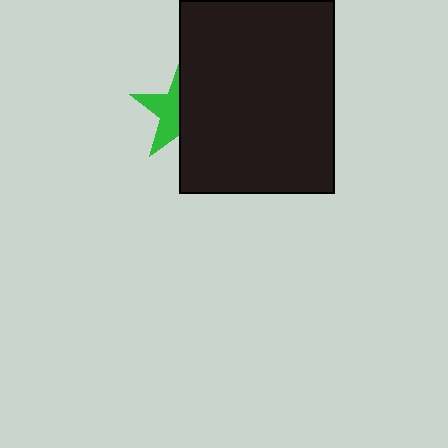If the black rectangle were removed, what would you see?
You would see the complete green star.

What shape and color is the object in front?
The object in front is a black rectangle.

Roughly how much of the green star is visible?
About half of it is visible (roughly 46%).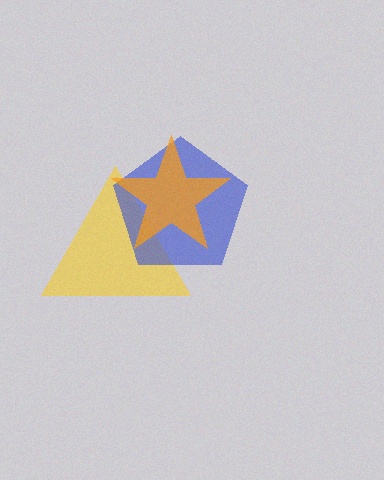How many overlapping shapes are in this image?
There are 3 overlapping shapes in the image.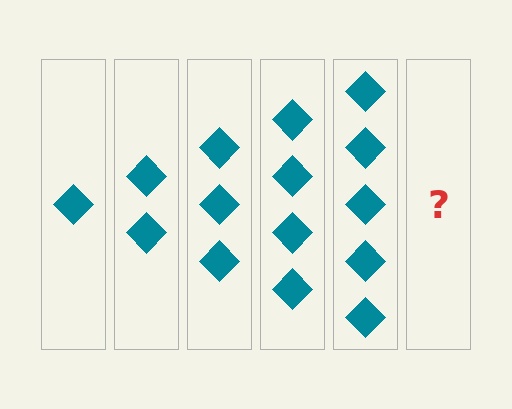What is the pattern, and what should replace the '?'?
The pattern is that each step adds one more diamond. The '?' should be 6 diamonds.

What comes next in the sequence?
The next element should be 6 diamonds.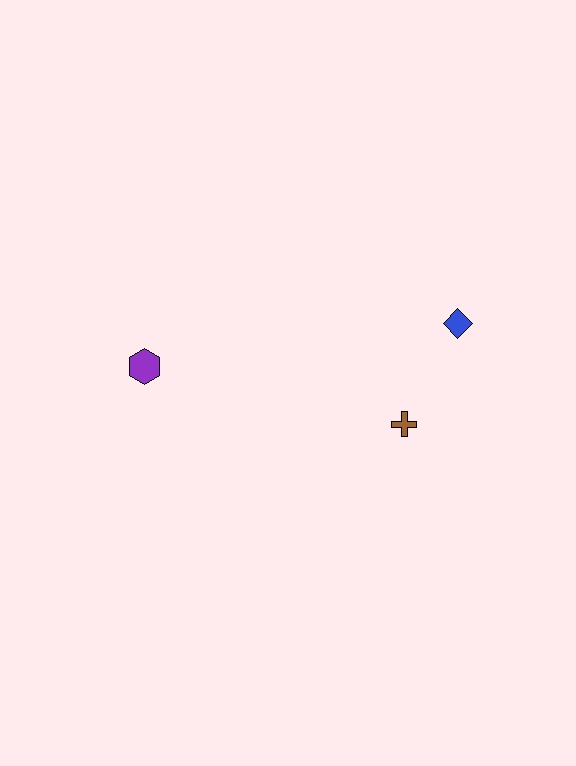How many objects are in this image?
There are 3 objects.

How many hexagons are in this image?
There is 1 hexagon.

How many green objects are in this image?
There are no green objects.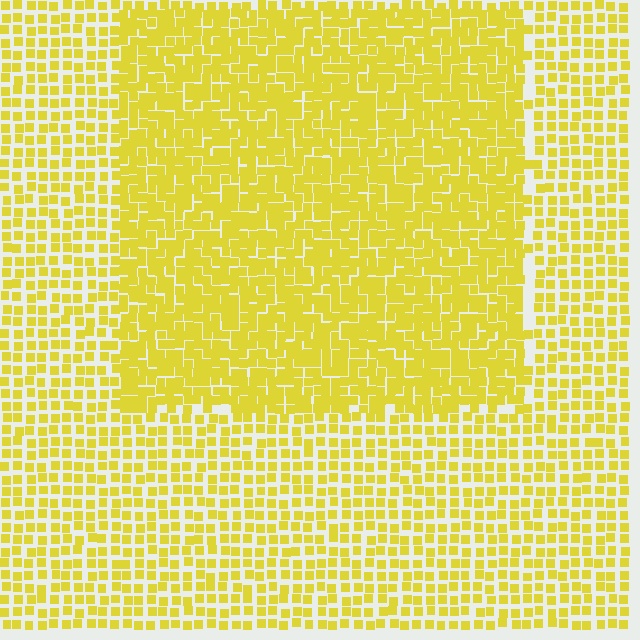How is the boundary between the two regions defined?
The boundary is defined by a change in element density (approximately 1.7x ratio). All elements are the same color, size, and shape.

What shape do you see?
I see a rectangle.